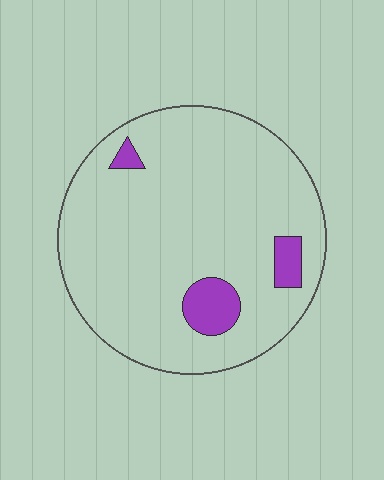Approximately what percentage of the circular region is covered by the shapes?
Approximately 10%.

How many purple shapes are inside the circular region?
3.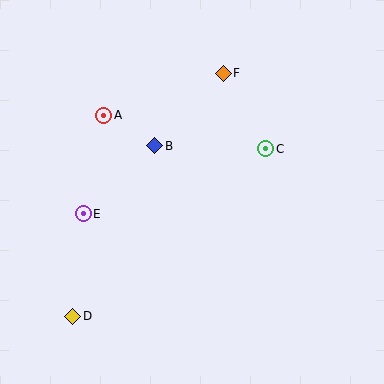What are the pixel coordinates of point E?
Point E is at (83, 214).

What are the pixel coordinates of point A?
Point A is at (104, 115).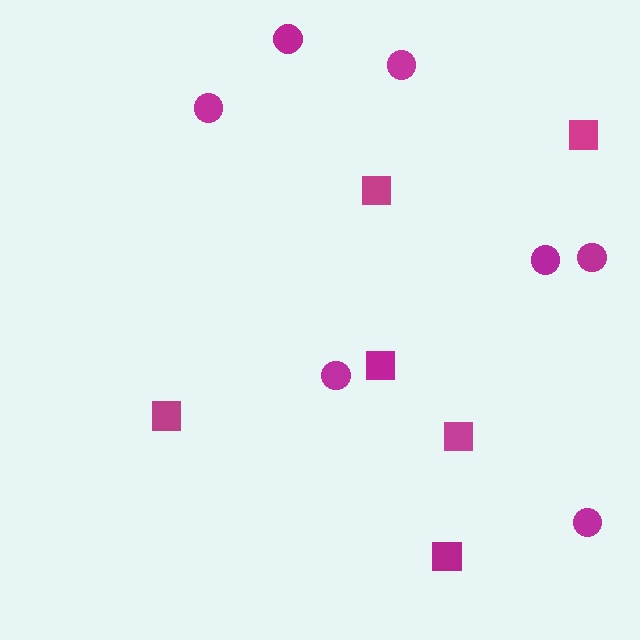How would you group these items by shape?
There are 2 groups: one group of squares (6) and one group of circles (7).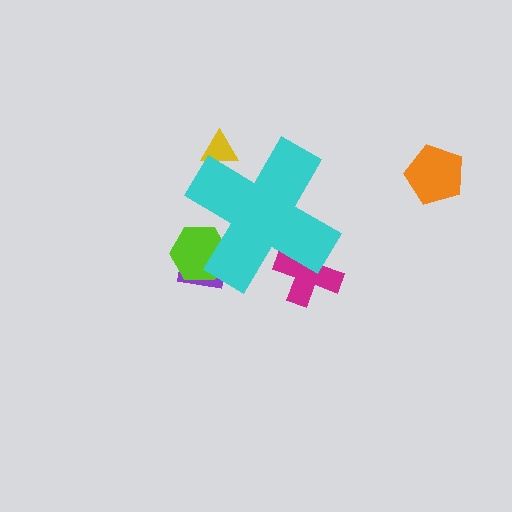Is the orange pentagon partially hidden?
No, the orange pentagon is fully visible.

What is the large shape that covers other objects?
A cyan cross.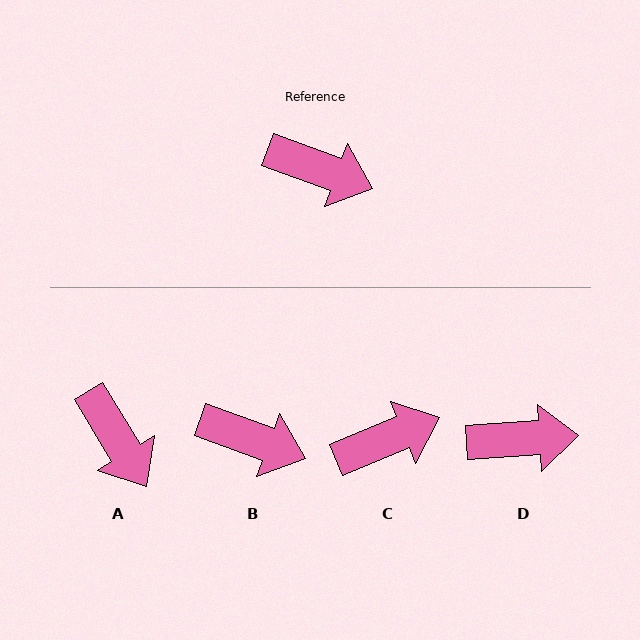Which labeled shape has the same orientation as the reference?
B.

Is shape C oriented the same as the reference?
No, it is off by about 43 degrees.